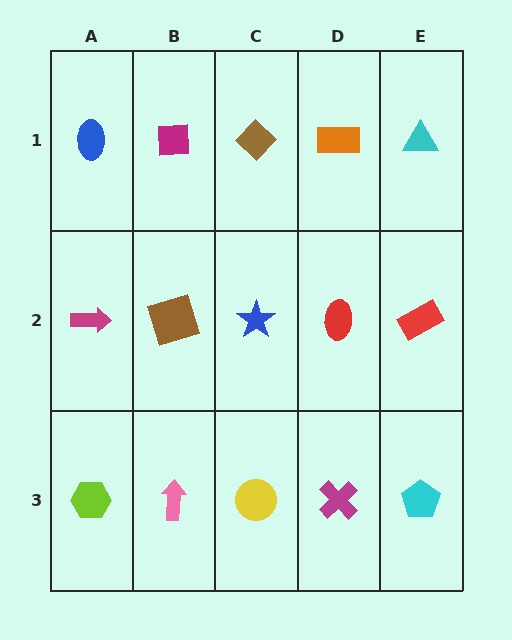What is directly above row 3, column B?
A brown square.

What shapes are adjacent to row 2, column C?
A brown diamond (row 1, column C), a yellow circle (row 3, column C), a brown square (row 2, column B), a red ellipse (row 2, column D).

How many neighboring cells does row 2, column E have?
3.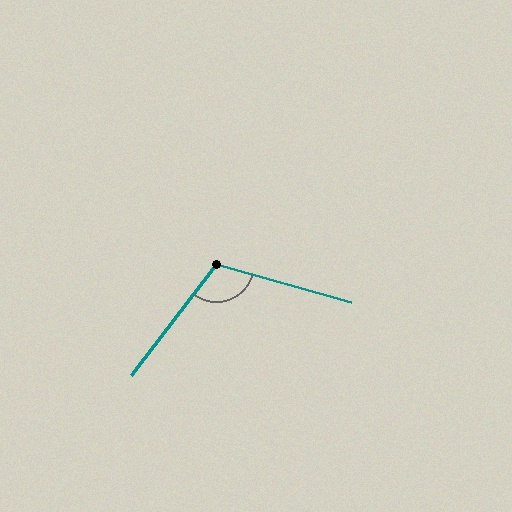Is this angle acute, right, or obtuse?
It is obtuse.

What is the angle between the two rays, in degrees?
Approximately 112 degrees.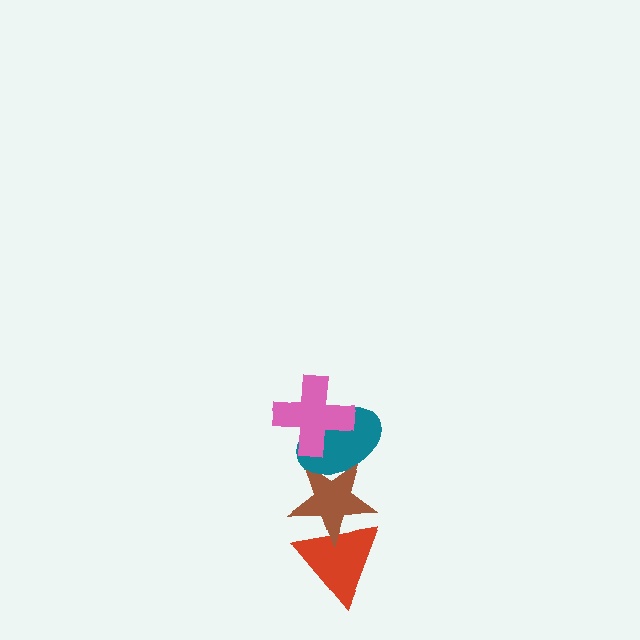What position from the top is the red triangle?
The red triangle is 4th from the top.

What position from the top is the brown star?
The brown star is 3rd from the top.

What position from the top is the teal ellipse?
The teal ellipse is 2nd from the top.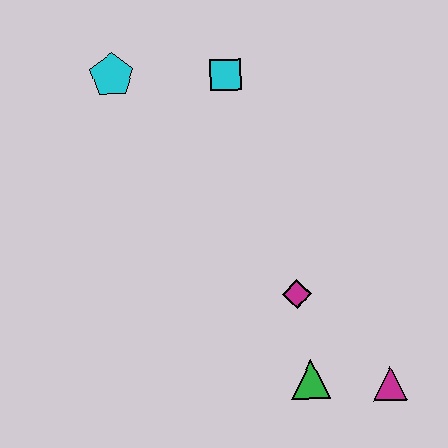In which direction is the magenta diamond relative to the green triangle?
The magenta diamond is above the green triangle.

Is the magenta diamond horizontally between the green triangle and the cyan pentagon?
Yes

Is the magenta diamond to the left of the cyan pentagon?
No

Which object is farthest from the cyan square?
The magenta triangle is farthest from the cyan square.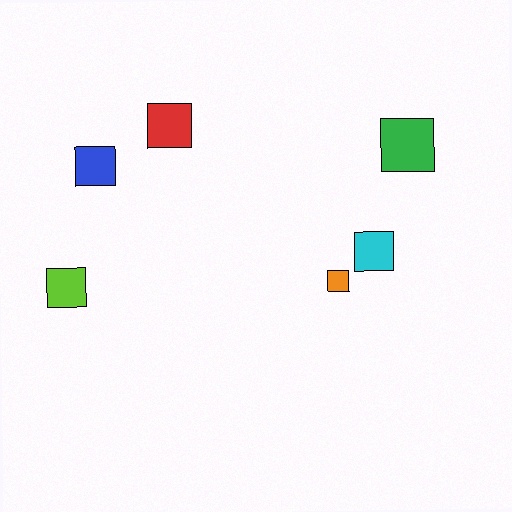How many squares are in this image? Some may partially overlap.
There are 6 squares.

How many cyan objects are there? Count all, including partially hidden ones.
There is 1 cyan object.